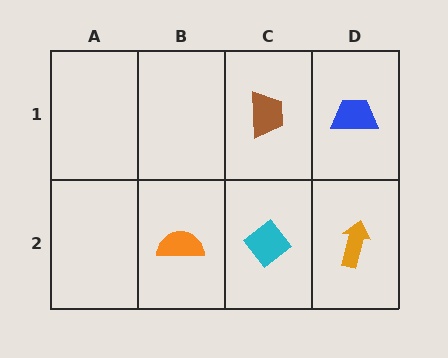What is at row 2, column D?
An orange arrow.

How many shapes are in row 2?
3 shapes.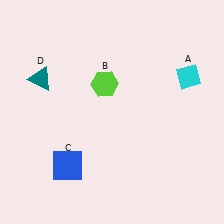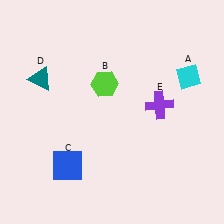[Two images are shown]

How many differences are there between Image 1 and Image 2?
There is 1 difference between the two images.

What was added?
A purple cross (E) was added in Image 2.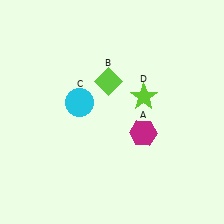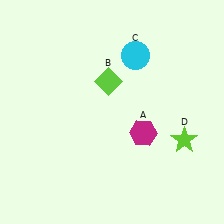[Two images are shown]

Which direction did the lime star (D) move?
The lime star (D) moved down.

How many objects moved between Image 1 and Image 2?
2 objects moved between the two images.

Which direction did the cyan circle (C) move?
The cyan circle (C) moved right.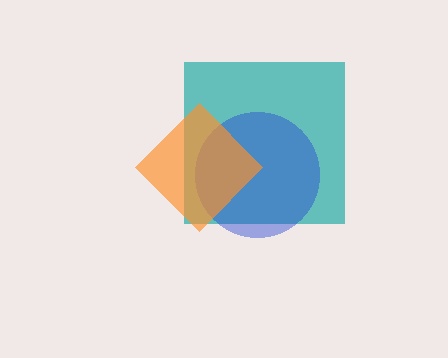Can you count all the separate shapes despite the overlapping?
Yes, there are 3 separate shapes.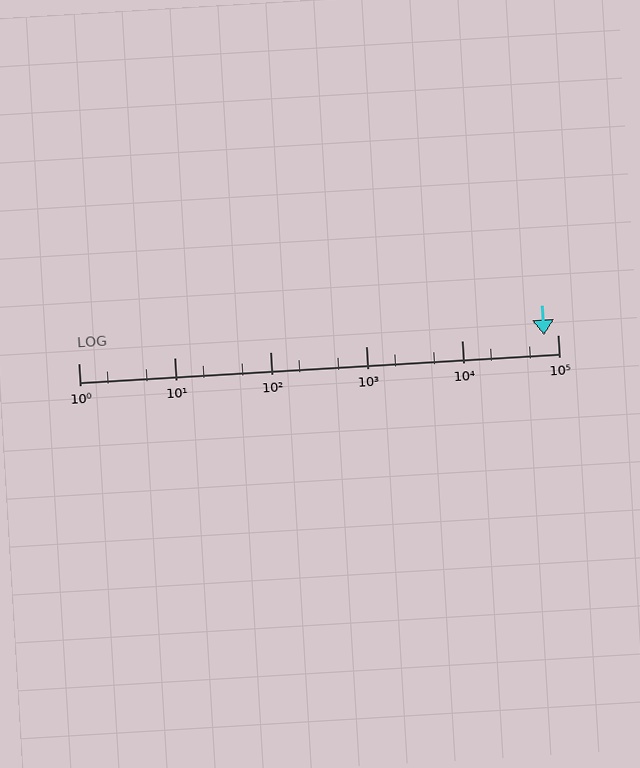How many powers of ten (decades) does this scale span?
The scale spans 5 decades, from 1 to 100000.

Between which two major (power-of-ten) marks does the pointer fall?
The pointer is between 10000 and 100000.